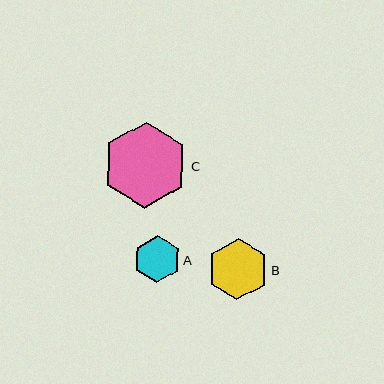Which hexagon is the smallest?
Hexagon A is the smallest with a size of approximately 47 pixels.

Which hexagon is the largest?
Hexagon C is the largest with a size of approximately 86 pixels.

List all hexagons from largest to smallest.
From largest to smallest: C, B, A.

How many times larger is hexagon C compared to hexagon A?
Hexagon C is approximately 1.8 times the size of hexagon A.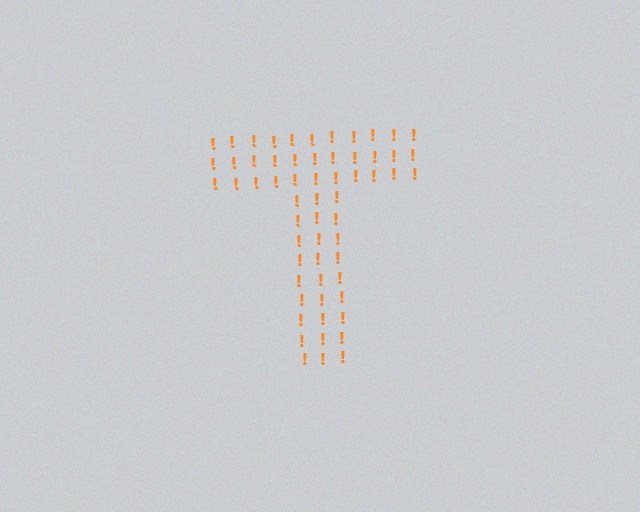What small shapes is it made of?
It is made of small exclamation marks.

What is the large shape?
The large shape is the letter T.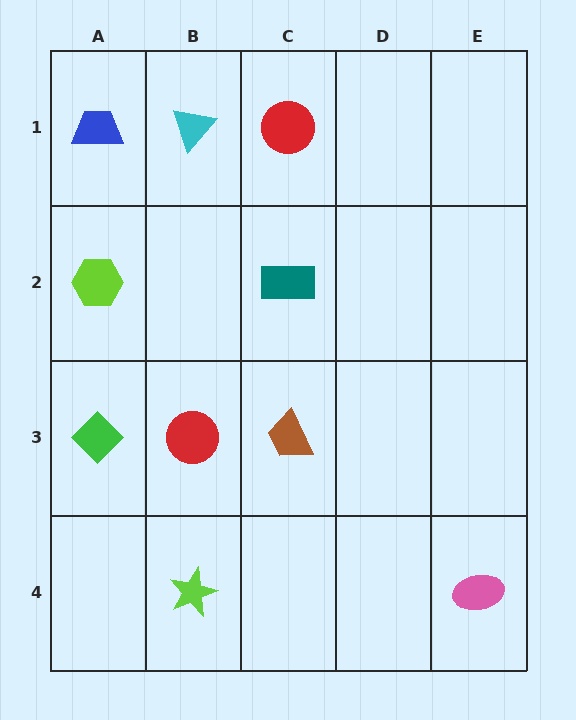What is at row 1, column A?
A blue trapezoid.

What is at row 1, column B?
A cyan triangle.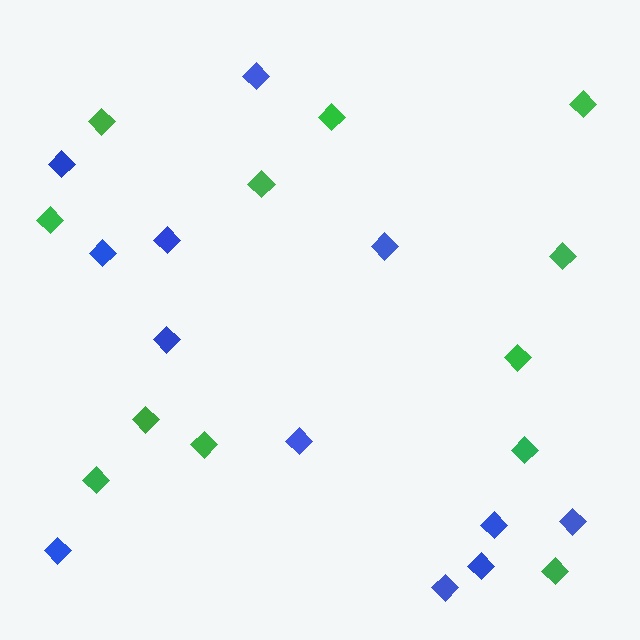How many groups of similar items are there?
There are 2 groups: one group of blue diamonds (12) and one group of green diamonds (12).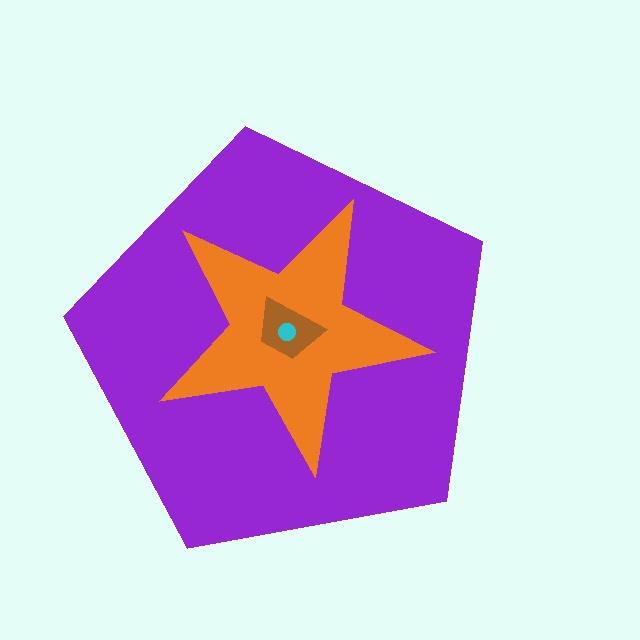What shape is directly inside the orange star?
The brown trapezoid.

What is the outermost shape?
The purple pentagon.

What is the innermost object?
The cyan circle.